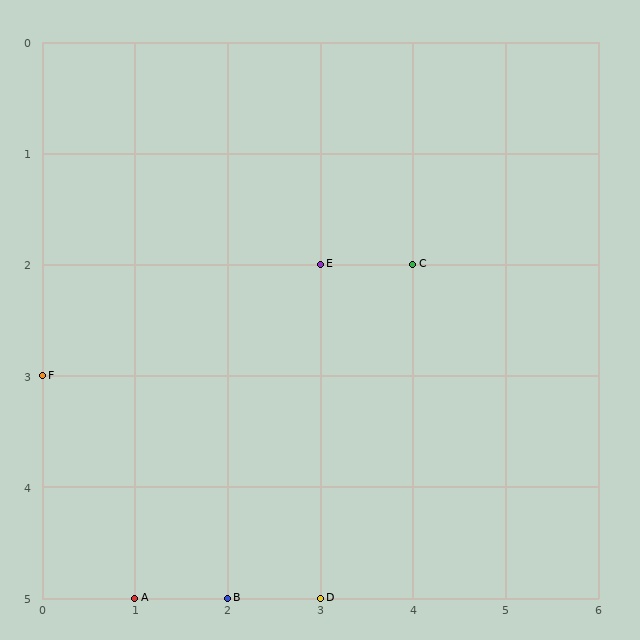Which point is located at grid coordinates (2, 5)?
Point B is at (2, 5).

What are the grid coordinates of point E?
Point E is at grid coordinates (3, 2).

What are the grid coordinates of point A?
Point A is at grid coordinates (1, 5).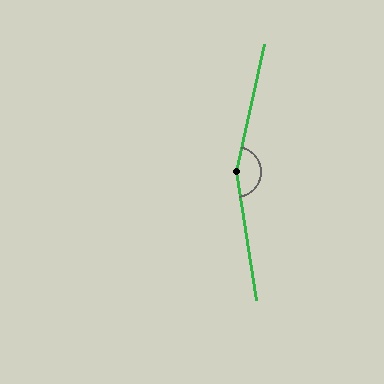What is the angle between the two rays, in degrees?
Approximately 159 degrees.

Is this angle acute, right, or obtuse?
It is obtuse.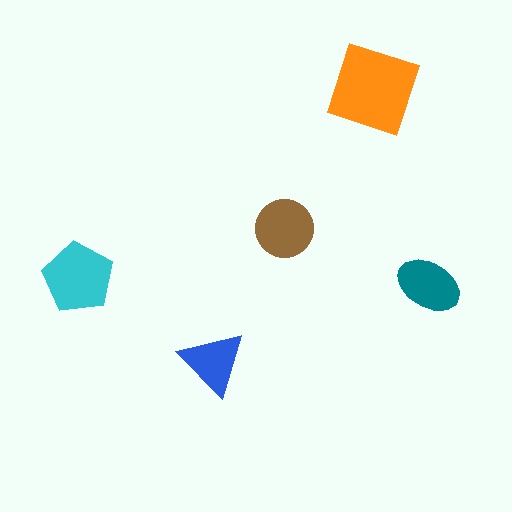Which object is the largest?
The orange diamond.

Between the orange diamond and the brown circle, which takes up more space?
The orange diamond.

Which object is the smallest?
The blue triangle.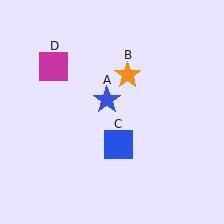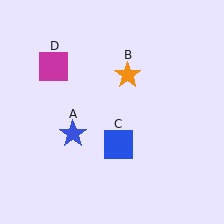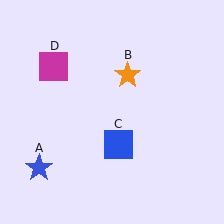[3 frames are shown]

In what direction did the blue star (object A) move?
The blue star (object A) moved down and to the left.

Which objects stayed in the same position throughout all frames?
Orange star (object B) and blue square (object C) and magenta square (object D) remained stationary.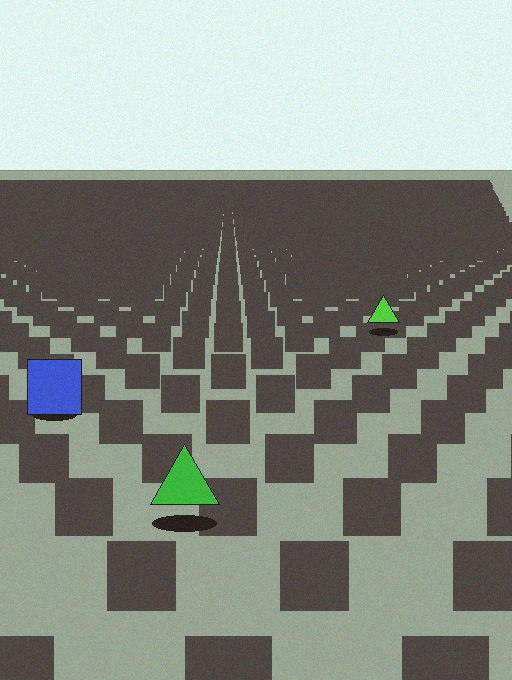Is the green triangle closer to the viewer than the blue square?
Yes. The green triangle is closer — you can tell from the texture gradient: the ground texture is coarser near it.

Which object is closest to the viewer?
The green triangle is closest. The texture marks near it are larger and more spread out.